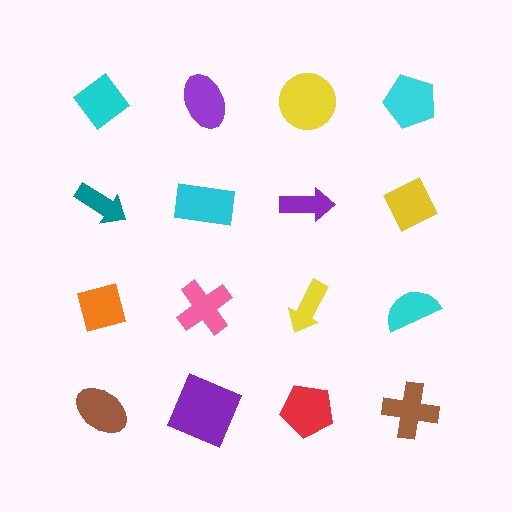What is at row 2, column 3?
A purple arrow.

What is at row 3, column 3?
A yellow arrow.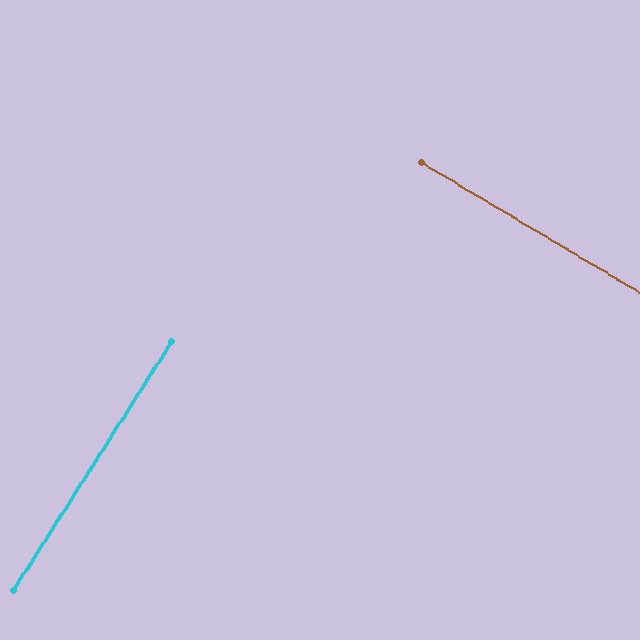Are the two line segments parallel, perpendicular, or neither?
Perpendicular — they meet at approximately 88°.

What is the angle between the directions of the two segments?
Approximately 88 degrees.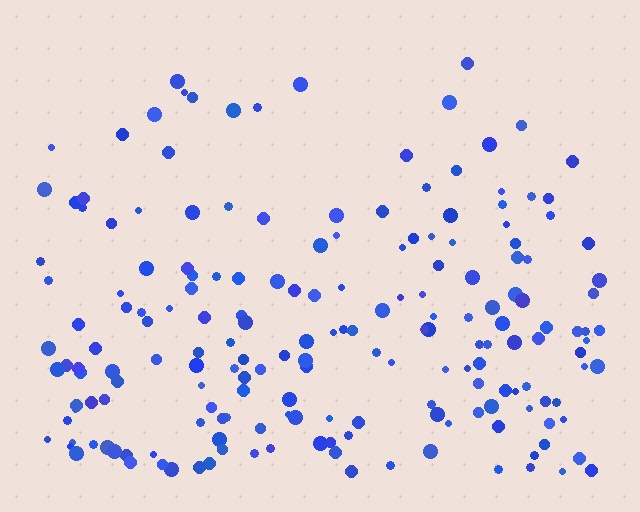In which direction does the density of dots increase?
From top to bottom, with the bottom side densest.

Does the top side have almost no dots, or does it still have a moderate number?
Still a moderate number, just noticeably fewer than the bottom.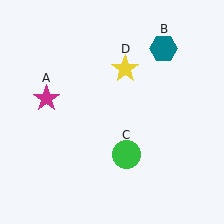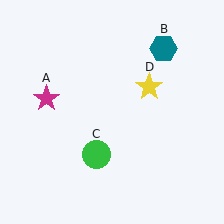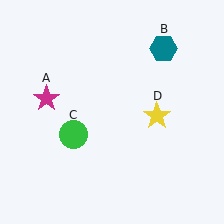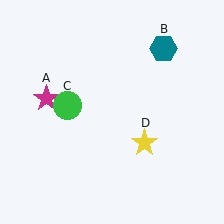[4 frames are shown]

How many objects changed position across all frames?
2 objects changed position: green circle (object C), yellow star (object D).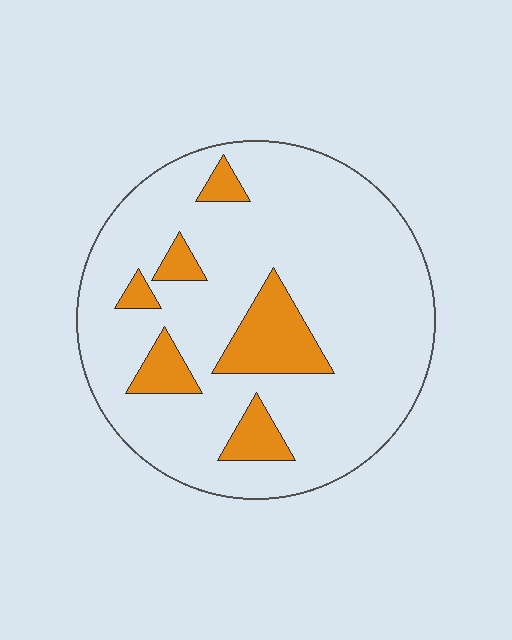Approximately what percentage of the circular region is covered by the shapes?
Approximately 15%.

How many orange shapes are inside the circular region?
6.